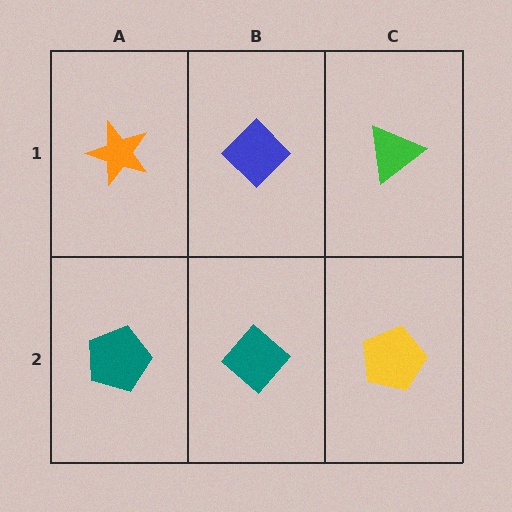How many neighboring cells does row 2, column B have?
3.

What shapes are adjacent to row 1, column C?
A yellow pentagon (row 2, column C), a blue diamond (row 1, column B).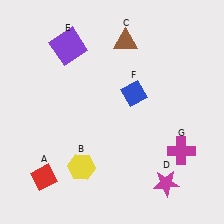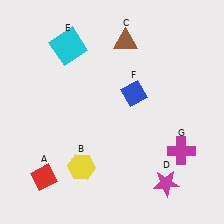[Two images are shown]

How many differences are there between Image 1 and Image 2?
There is 1 difference between the two images.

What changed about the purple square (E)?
In Image 1, E is purple. In Image 2, it changed to cyan.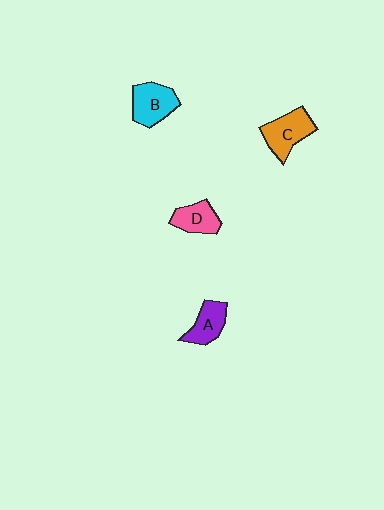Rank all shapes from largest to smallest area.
From largest to smallest: C (orange), B (cyan), A (purple), D (pink).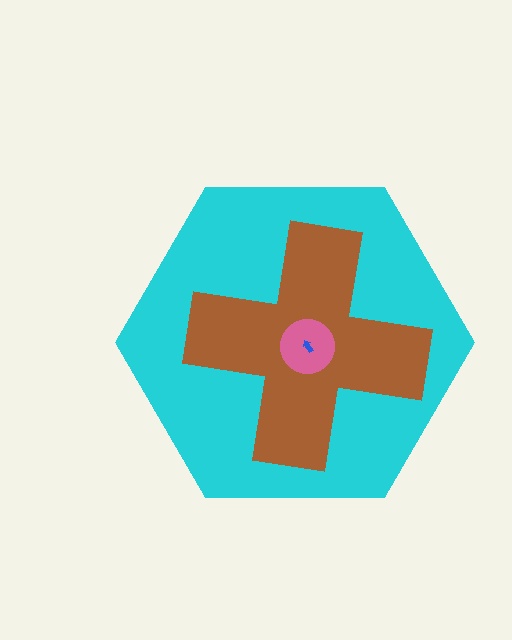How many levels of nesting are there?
4.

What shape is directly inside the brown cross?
The pink circle.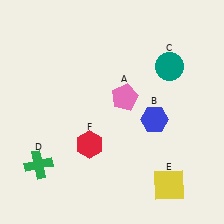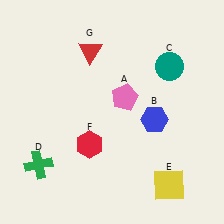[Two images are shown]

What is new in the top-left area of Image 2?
A red triangle (G) was added in the top-left area of Image 2.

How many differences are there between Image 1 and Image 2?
There is 1 difference between the two images.